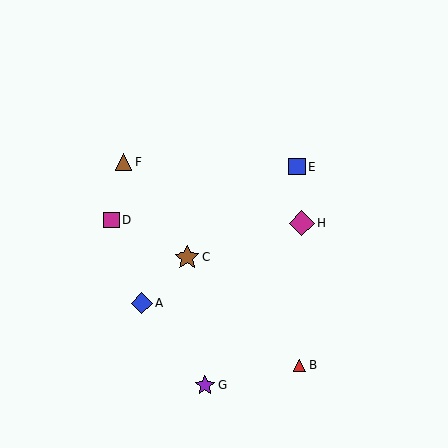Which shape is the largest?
The magenta diamond (labeled H) is the largest.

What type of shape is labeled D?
Shape D is a magenta square.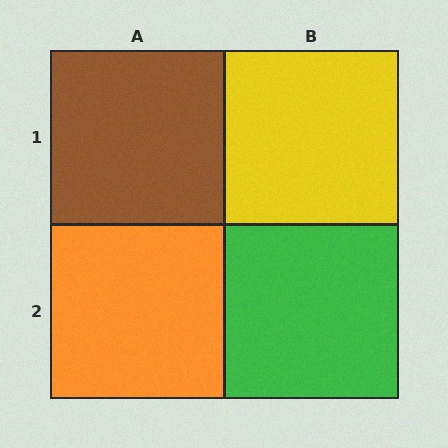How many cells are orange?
1 cell is orange.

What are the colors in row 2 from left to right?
Orange, green.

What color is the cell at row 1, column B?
Yellow.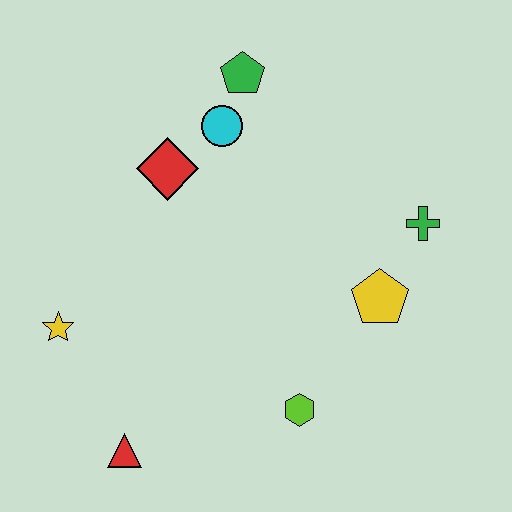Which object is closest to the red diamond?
The cyan circle is closest to the red diamond.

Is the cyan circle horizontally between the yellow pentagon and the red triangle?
Yes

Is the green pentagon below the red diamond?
No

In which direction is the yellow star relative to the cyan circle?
The yellow star is below the cyan circle.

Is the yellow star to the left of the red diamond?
Yes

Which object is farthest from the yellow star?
The green cross is farthest from the yellow star.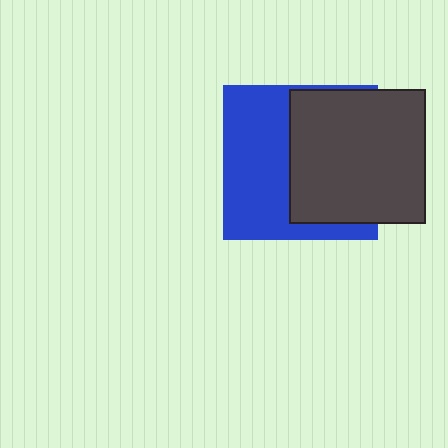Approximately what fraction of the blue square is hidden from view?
Roughly 50% of the blue square is hidden behind the dark gray rectangle.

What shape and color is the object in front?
The object in front is a dark gray rectangle.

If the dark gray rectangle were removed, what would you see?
You would see the complete blue square.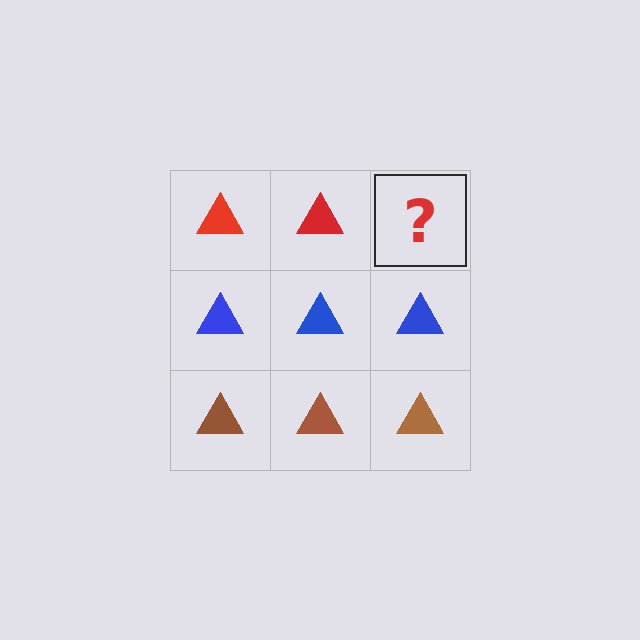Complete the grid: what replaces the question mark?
The question mark should be replaced with a red triangle.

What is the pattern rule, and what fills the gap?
The rule is that each row has a consistent color. The gap should be filled with a red triangle.